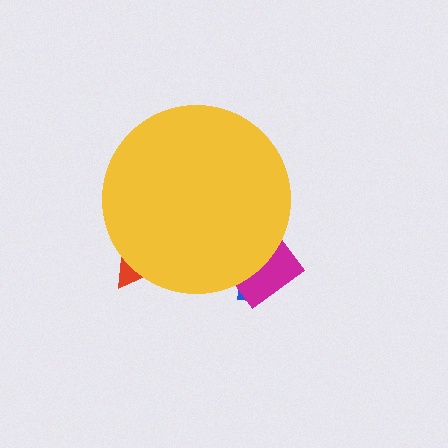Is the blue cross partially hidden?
Yes, the blue cross is partially hidden behind the yellow circle.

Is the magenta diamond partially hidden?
Yes, the magenta diamond is partially hidden behind the yellow circle.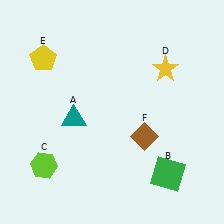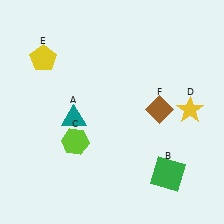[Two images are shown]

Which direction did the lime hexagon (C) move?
The lime hexagon (C) moved right.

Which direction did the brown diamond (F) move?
The brown diamond (F) moved up.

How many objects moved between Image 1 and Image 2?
3 objects moved between the two images.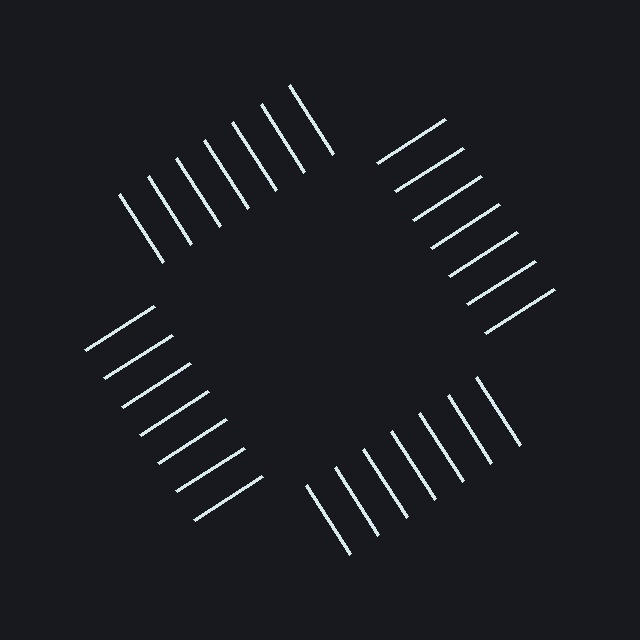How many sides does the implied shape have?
4 sides — the line-ends trace a square.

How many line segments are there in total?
28 — 7 along each of the 4 edges.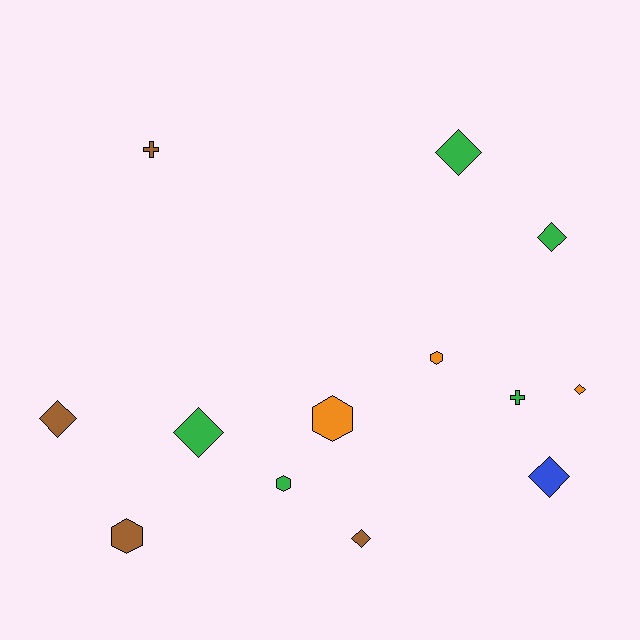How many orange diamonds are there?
There is 1 orange diamond.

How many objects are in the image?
There are 13 objects.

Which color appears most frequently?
Green, with 5 objects.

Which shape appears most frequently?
Diamond, with 7 objects.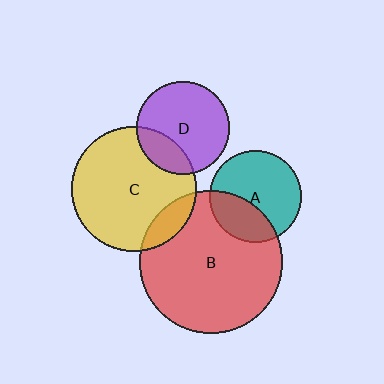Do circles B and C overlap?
Yes.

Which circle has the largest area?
Circle B (red).